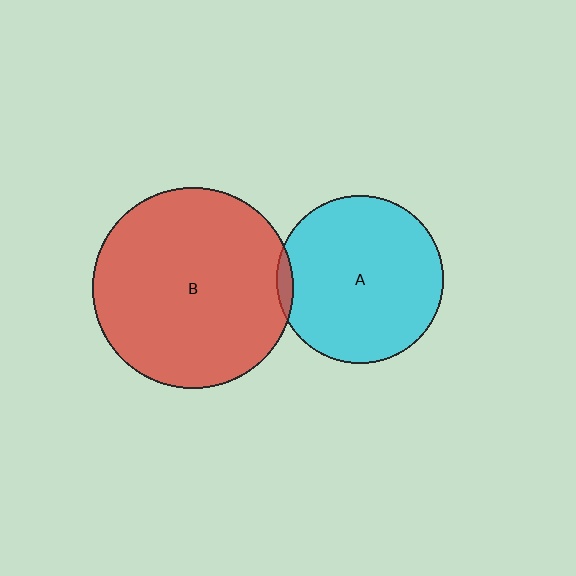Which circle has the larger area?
Circle B (red).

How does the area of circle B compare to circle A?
Approximately 1.4 times.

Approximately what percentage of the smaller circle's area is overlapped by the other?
Approximately 5%.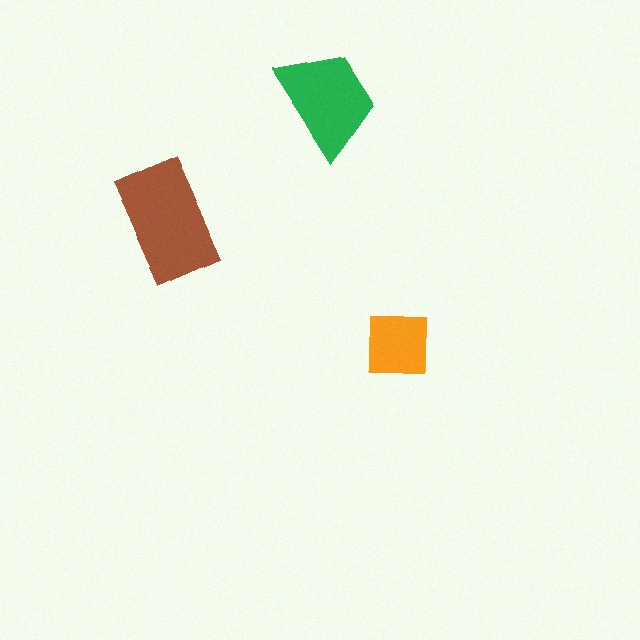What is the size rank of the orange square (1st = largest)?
3rd.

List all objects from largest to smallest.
The brown rectangle, the green trapezoid, the orange square.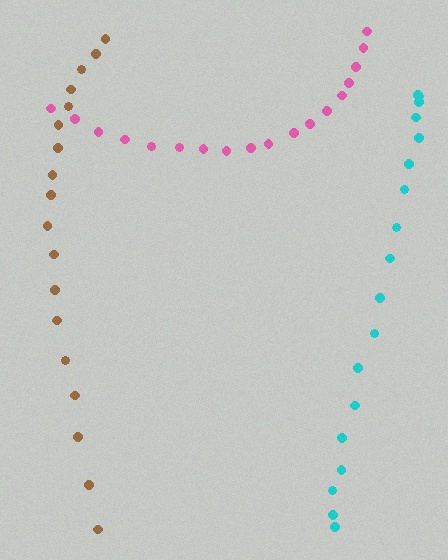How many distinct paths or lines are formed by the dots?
There are 3 distinct paths.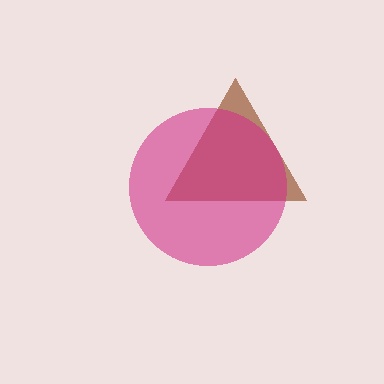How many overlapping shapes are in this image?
There are 2 overlapping shapes in the image.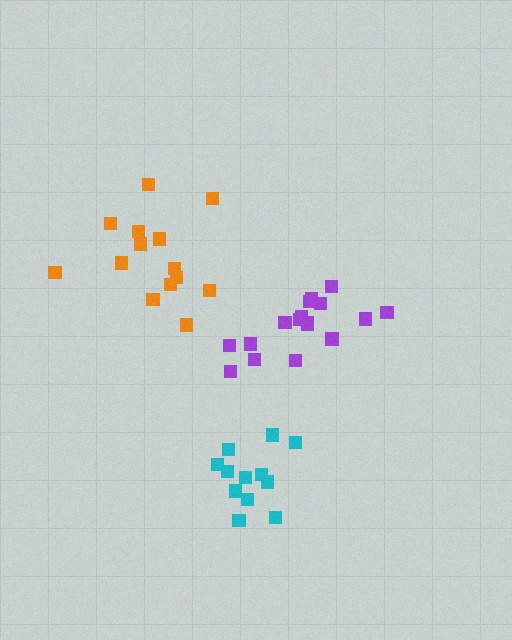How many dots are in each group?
Group 1: 14 dots, Group 2: 12 dots, Group 3: 17 dots (43 total).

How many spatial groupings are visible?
There are 3 spatial groupings.